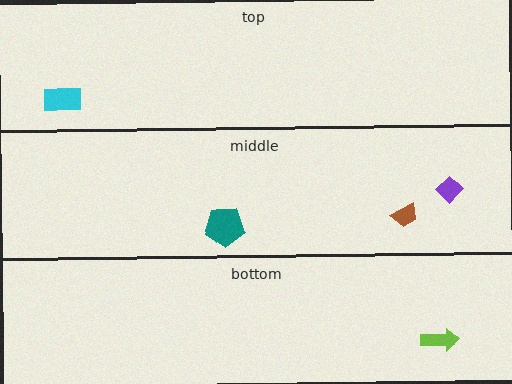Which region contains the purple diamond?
The middle region.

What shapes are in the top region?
The cyan rectangle.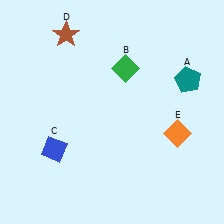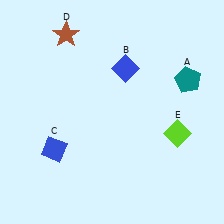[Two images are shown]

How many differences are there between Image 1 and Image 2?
There are 2 differences between the two images.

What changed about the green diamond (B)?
In Image 1, B is green. In Image 2, it changed to blue.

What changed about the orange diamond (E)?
In Image 1, E is orange. In Image 2, it changed to lime.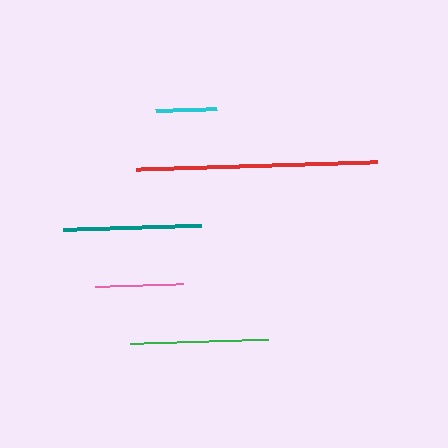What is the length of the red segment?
The red segment is approximately 241 pixels long.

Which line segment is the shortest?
The cyan line is the shortest at approximately 62 pixels.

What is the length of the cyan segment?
The cyan segment is approximately 62 pixels long.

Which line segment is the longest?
The red line is the longest at approximately 241 pixels.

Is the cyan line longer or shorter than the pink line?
The pink line is longer than the cyan line.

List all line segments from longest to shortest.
From longest to shortest: red, green, teal, pink, cyan.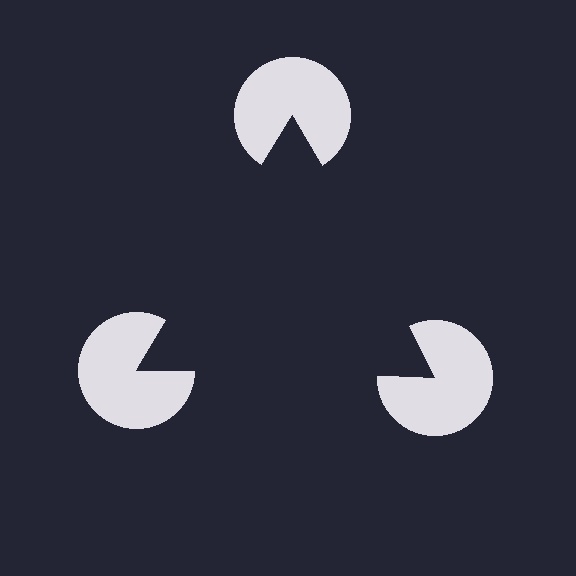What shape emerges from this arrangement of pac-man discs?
An illusory triangle — its edges are inferred from the aligned wedge cuts in the pac-man discs, not physically drawn.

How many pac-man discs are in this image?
There are 3 — one at each vertex of the illusory triangle.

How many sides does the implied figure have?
3 sides.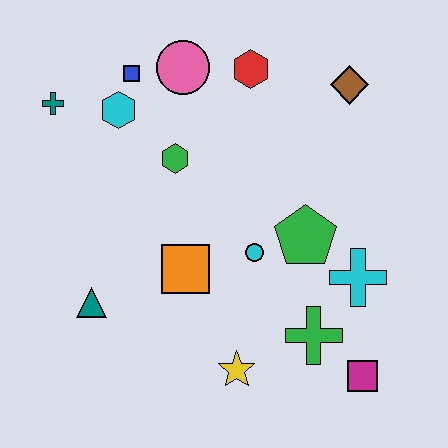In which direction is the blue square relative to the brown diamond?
The blue square is to the left of the brown diamond.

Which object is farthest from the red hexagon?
The magenta square is farthest from the red hexagon.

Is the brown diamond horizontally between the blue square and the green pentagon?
No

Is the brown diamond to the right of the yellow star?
Yes